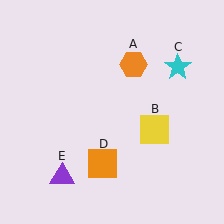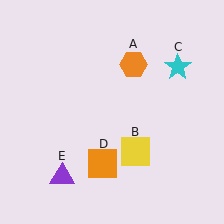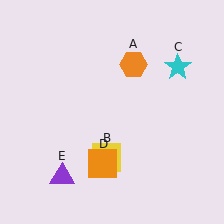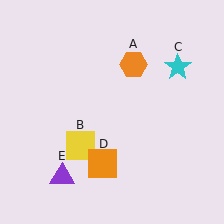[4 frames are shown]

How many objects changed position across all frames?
1 object changed position: yellow square (object B).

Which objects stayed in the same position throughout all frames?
Orange hexagon (object A) and cyan star (object C) and orange square (object D) and purple triangle (object E) remained stationary.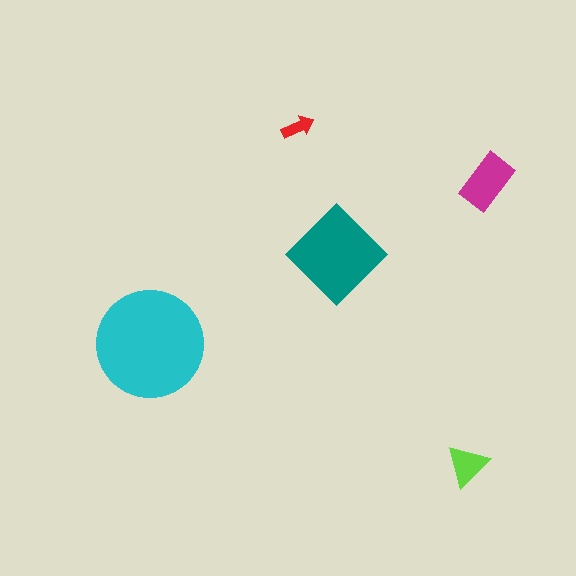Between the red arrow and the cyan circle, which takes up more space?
The cyan circle.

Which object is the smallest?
The red arrow.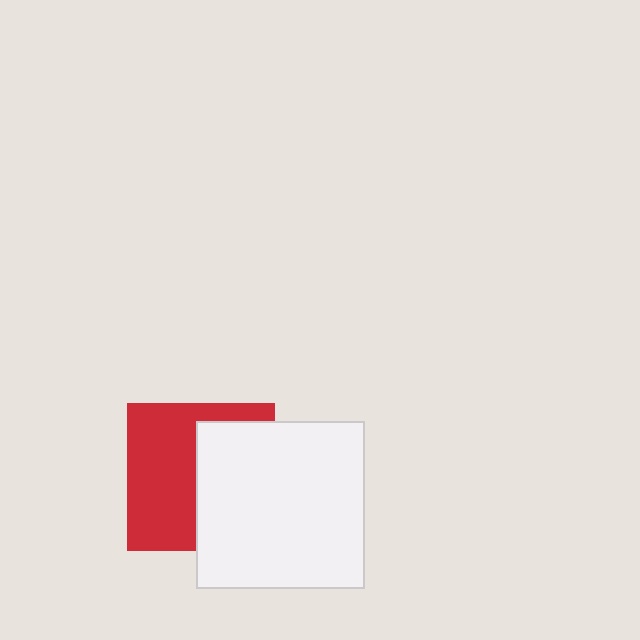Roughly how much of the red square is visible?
About half of it is visible (roughly 53%).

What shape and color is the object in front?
The object in front is a white square.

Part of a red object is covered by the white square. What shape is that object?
It is a square.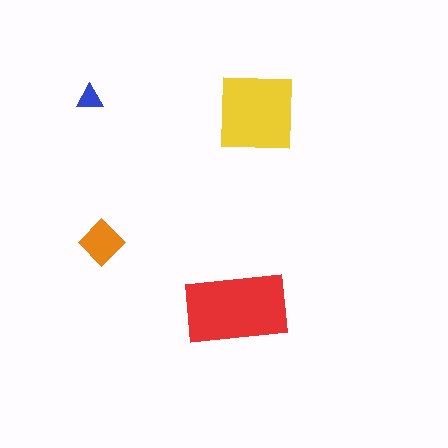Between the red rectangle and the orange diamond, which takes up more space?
The red rectangle.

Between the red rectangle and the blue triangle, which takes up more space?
The red rectangle.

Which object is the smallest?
The blue triangle.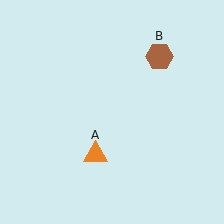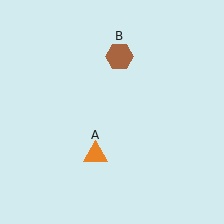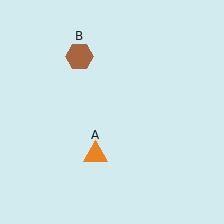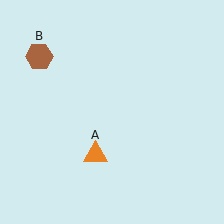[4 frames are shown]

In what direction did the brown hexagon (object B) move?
The brown hexagon (object B) moved left.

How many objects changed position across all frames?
1 object changed position: brown hexagon (object B).